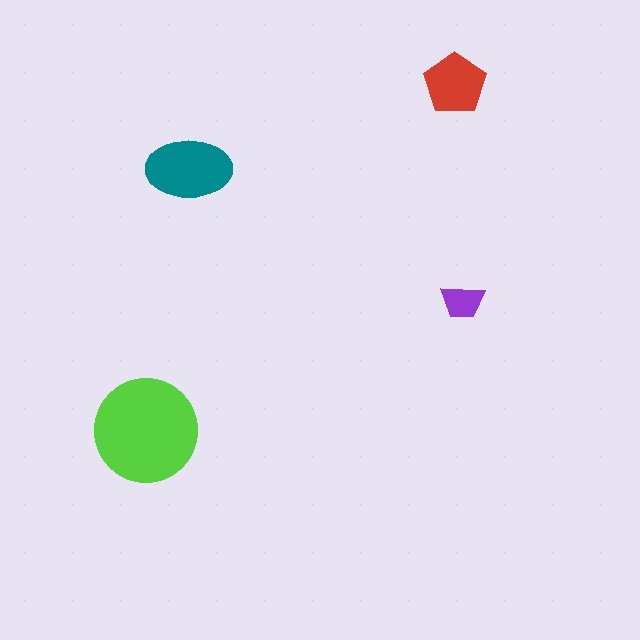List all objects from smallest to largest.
The purple trapezoid, the red pentagon, the teal ellipse, the lime circle.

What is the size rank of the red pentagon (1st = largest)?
3rd.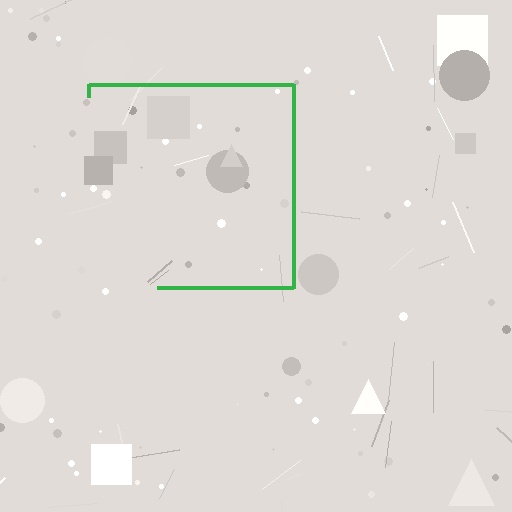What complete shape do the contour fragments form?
The contour fragments form a square.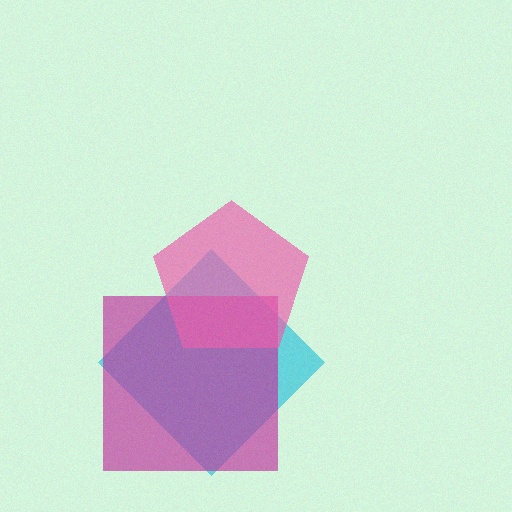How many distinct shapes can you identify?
There are 3 distinct shapes: a cyan diamond, a magenta square, a pink pentagon.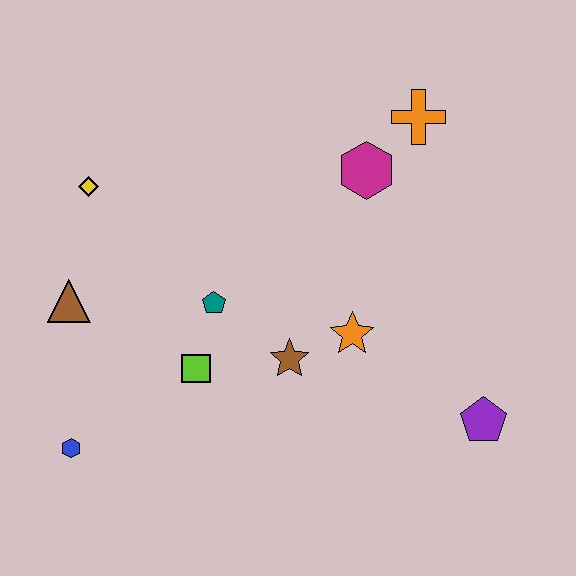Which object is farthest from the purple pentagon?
The yellow diamond is farthest from the purple pentagon.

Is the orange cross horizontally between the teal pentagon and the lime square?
No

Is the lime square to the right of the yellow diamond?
Yes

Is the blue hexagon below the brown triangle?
Yes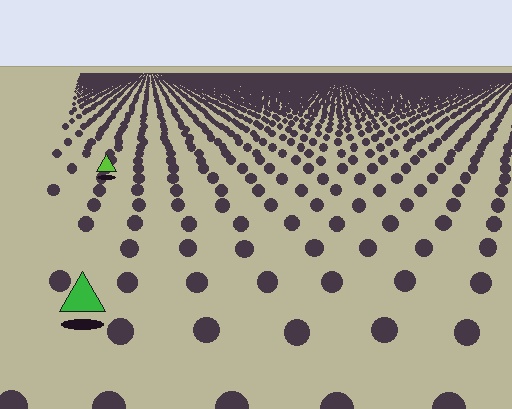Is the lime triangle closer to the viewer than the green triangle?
No. The green triangle is closer — you can tell from the texture gradient: the ground texture is coarser near it.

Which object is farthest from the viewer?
The lime triangle is farthest from the viewer. It appears smaller and the ground texture around it is denser.